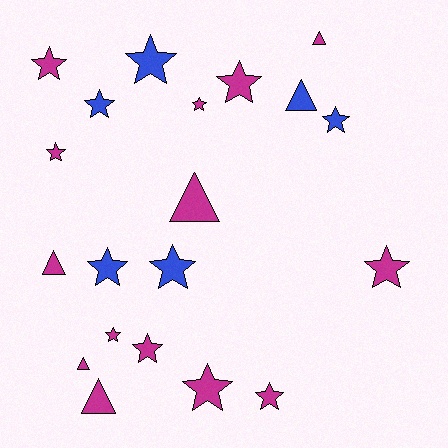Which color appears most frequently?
Magenta, with 14 objects.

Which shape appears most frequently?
Star, with 14 objects.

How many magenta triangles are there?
There are 5 magenta triangles.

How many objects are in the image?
There are 20 objects.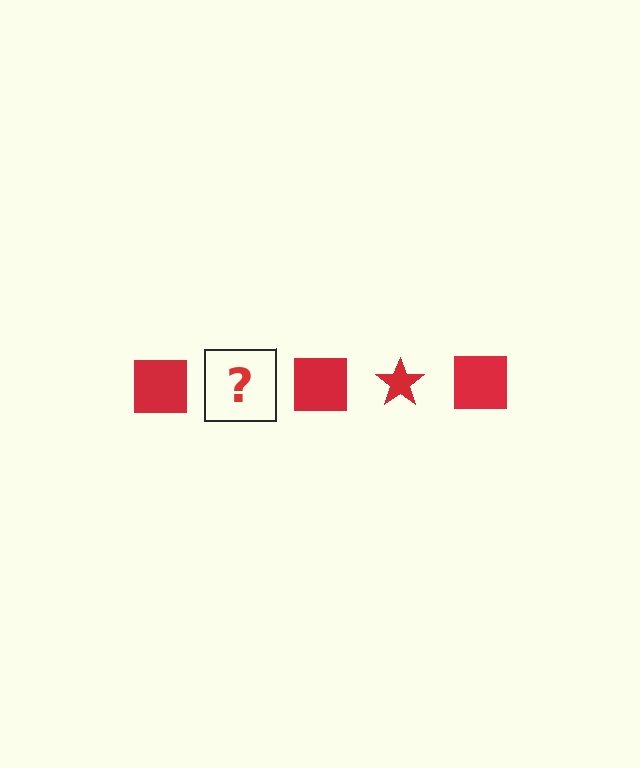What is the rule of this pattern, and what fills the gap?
The rule is that the pattern cycles through square, star shapes in red. The gap should be filled with a red star.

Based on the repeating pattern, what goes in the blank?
The blank should be a red star.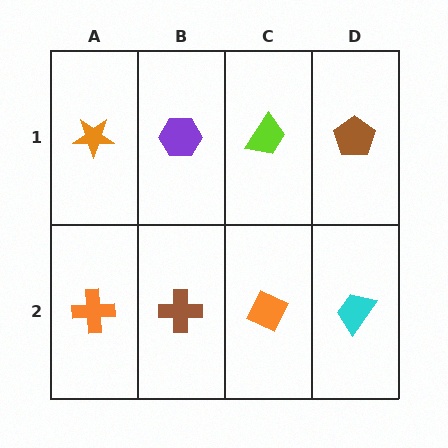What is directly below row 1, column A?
An orange cross.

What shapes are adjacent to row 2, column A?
An orange star (row 1, column A), a brown cross (row 2, column B).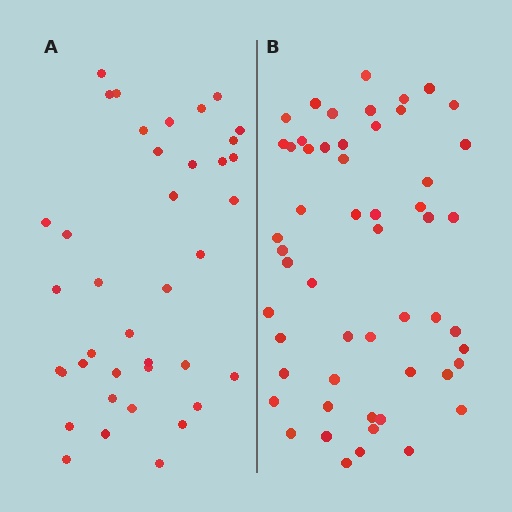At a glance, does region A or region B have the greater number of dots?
Region B (the right region) has more dots.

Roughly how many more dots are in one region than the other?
Region B has approximately 15 more dots than region A.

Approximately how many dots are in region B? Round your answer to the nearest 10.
About 50 dots. (The exact count is 54, which rounds to 50.)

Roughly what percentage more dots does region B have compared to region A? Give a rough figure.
About 40% more.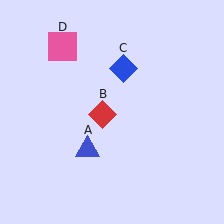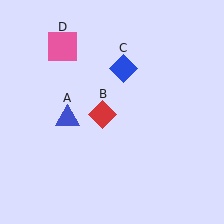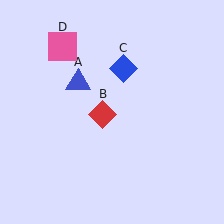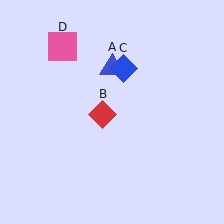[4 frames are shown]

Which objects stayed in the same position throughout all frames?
Red diamond (object B) and blue diamond (object C) and pink square (object D) remained stationary.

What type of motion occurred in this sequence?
The blue triangle (object A) rotated clockwise around the center of the scene.